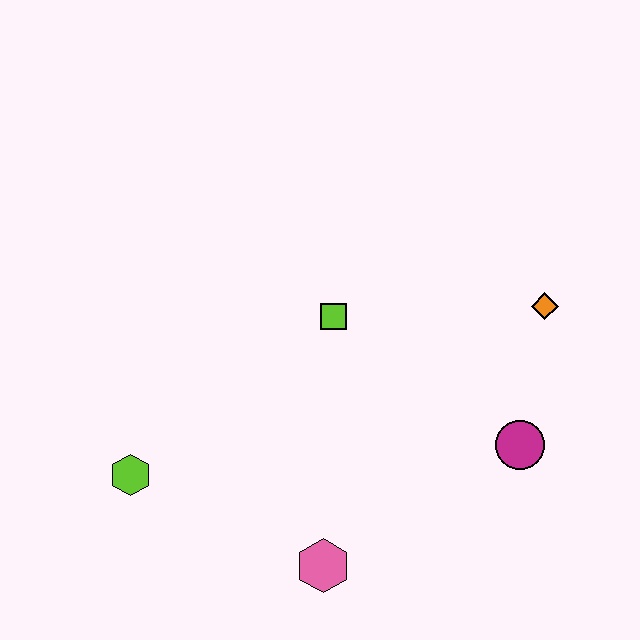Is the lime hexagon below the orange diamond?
Yes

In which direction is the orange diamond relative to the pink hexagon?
The orange diamond is above the pink hexagon.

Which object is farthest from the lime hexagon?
The orange diamond is farthest from the lime hexagon.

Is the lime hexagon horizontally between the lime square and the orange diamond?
No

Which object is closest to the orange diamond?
The magenta circle is closest to the orange diamond.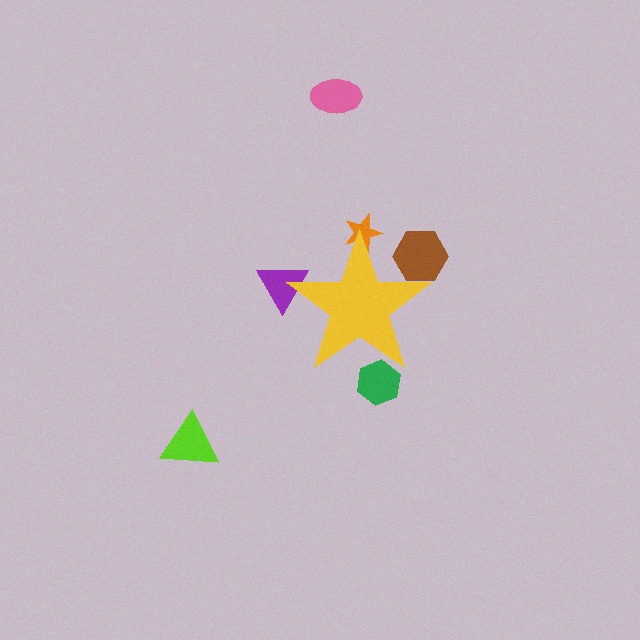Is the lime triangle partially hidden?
No, the lime triangle is fully visible.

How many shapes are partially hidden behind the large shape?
4 shapes are partially hidden.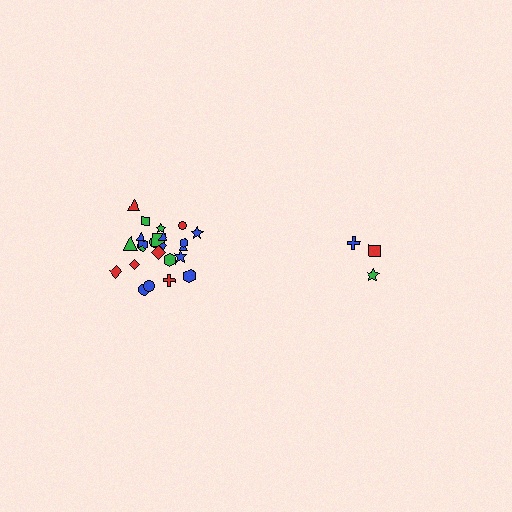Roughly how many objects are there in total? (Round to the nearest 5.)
Roughly 30 objects in total.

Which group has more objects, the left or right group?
The left group.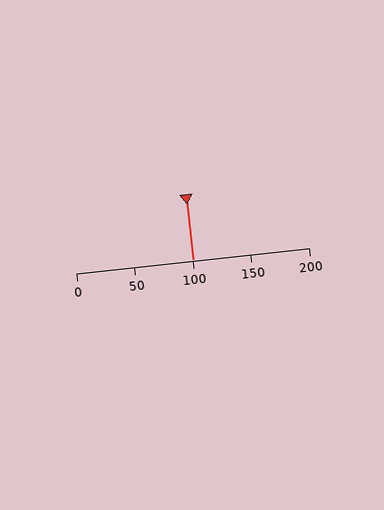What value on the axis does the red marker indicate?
The marker indicates approximately 100.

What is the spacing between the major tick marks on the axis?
The major ticks are spaced 50 apart.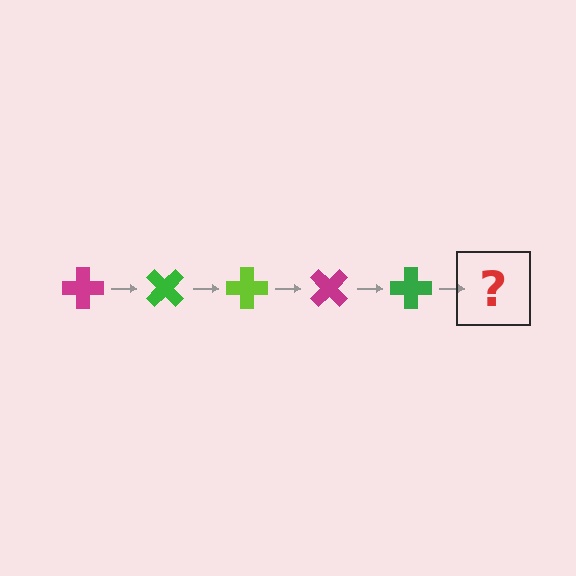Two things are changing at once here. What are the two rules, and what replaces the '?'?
The two rules are that it rotates 45 degrees each step and the color cycles through magenta, green, and lime. The '?' should be a lime cross, rotated 225 degrees from the start.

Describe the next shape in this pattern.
It should be a lime cross, rotated 225 degrees from the start.